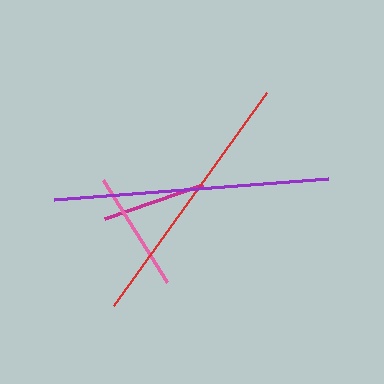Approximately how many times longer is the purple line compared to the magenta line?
The purple line is approximately 2.6 times the length of the magenta line.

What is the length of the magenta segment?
The magenta segment is approximately 104 pixels long.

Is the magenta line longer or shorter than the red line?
The red line is longer than the magenta line.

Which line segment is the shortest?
The magenta line is the shortest at approximately 104 pixels.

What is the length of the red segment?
The red segment is approximately 262 pixels long.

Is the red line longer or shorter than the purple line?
The purple line is longer than the red line.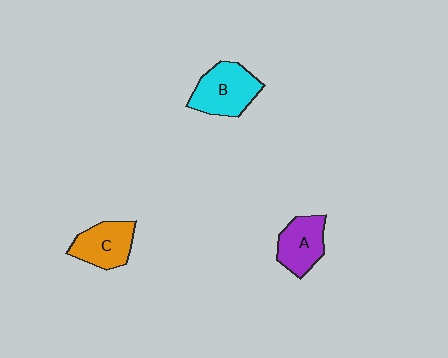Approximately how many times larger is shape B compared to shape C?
Approximately 1.2 times.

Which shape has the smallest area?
Shape A (purple).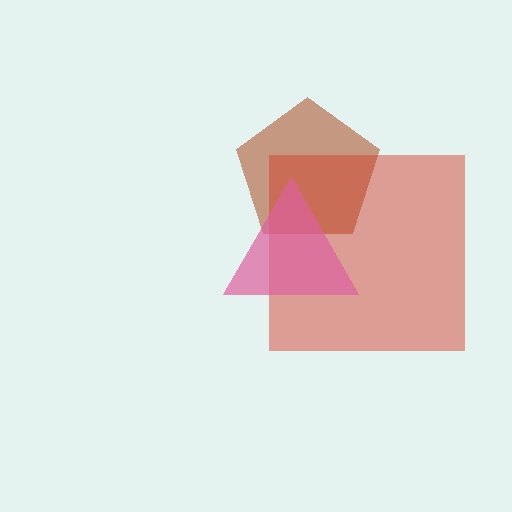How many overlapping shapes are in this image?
There are 3 overlapping shapes in the image.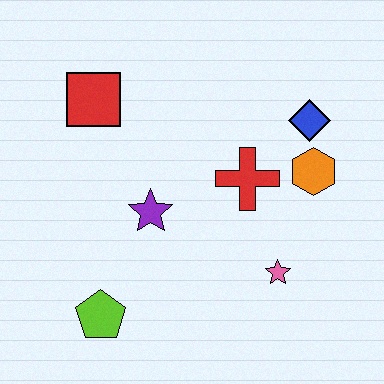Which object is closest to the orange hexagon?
The blue diamond is closest to the orange hexagon.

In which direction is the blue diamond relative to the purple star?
The blue diamond is to the right of the purple star.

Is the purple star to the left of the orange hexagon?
Yes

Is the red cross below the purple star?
No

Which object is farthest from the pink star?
The red square is farthest from the pink star.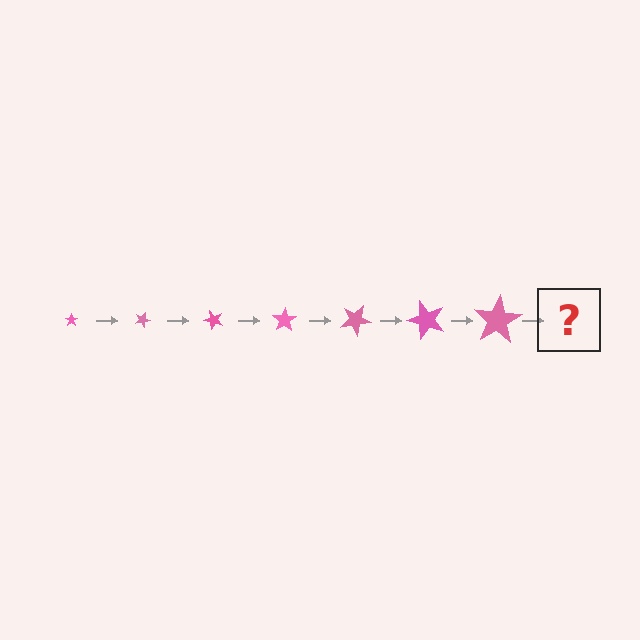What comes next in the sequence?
The next element should be a star, larger than the previous one and rotated 175 degrees from the start.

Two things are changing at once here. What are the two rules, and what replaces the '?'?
The two rules are that the star grows larger each step and it rotates 25 degrees each step. The '?' should be a star, larger than the previous one and rotated 175 degrees from the start.